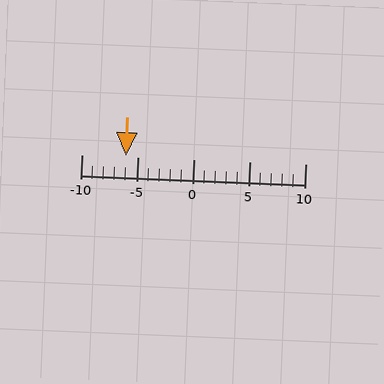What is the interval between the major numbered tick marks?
The major tick marks are spaced 5 units apart.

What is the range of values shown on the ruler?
The ruler shows values from -10 to 10.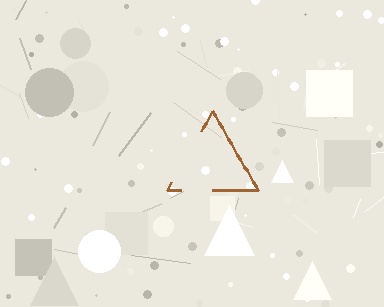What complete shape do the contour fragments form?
The contour fragments form a triangle.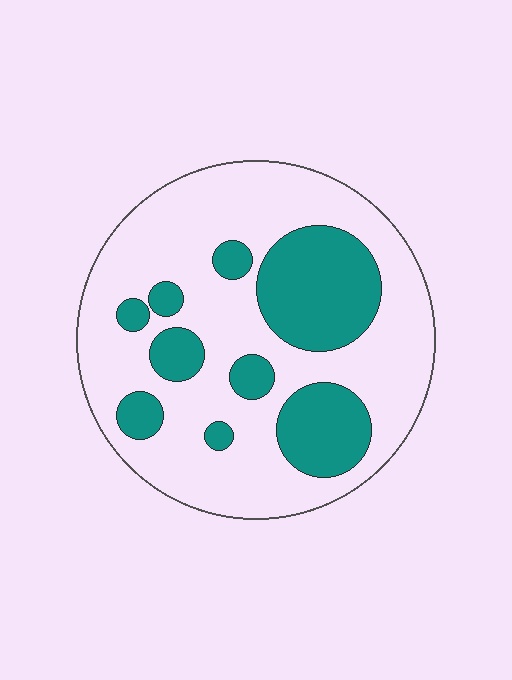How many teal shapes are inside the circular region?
9.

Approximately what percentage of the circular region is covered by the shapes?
Approximately 30%.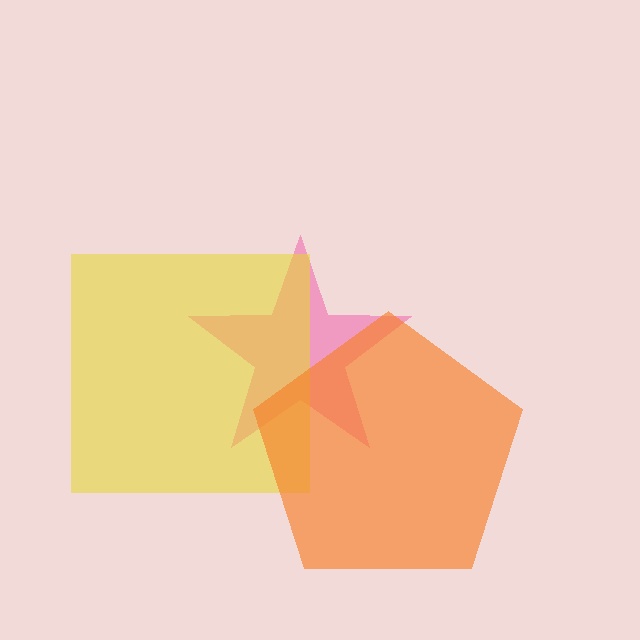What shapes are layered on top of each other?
The layered shapes are: a pink star, a yellow square, an orange pentagon.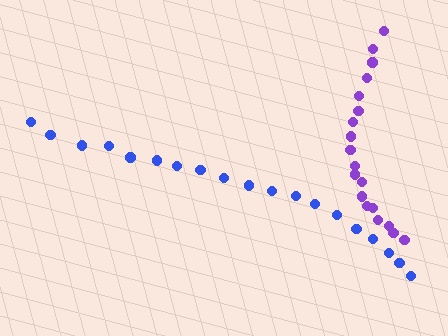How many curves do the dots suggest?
There are 2 distinct paths.